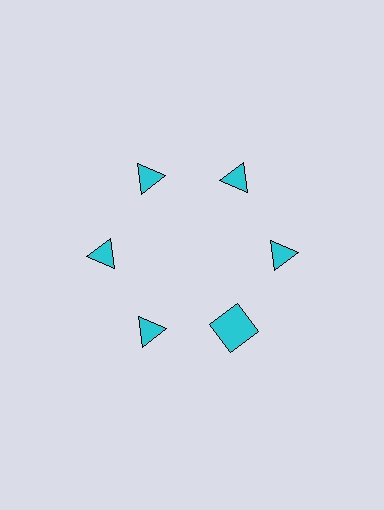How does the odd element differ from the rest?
It has a different shape: square instead of triangle.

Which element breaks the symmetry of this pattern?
The cyan square at roughly the 5 o'clock position breaks the symmetry. All other shapes are cyan triangles.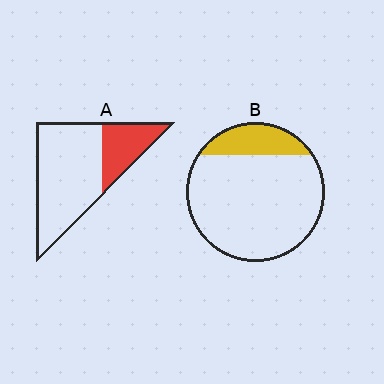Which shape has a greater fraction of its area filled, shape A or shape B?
Shape A.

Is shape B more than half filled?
No.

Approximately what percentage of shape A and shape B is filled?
A is approximately 30% and B is approximately 20%.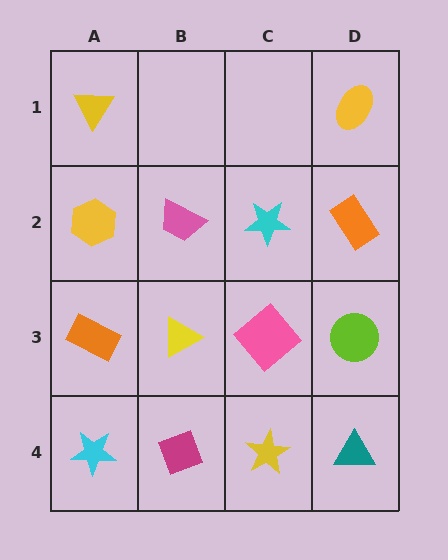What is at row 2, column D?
An orange rectangle.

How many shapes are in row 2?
4 shapes.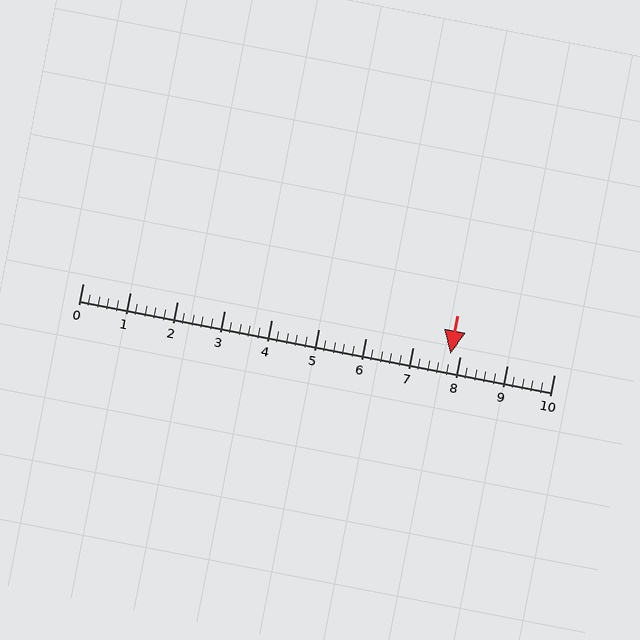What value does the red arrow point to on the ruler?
The red arrow points to approximately 7.8.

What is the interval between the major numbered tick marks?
The major tick marks are spaced 1 units apart.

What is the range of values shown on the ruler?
The ruler shows values from 0 to 10.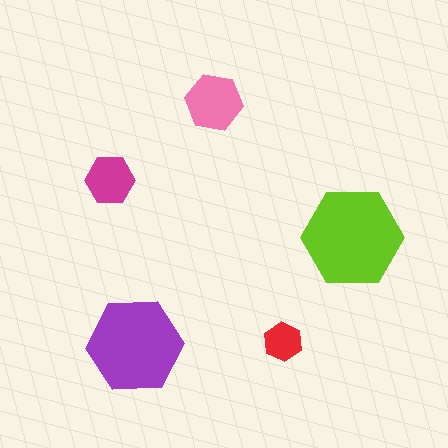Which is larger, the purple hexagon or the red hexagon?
The purple one.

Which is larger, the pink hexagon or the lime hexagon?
The lime one.